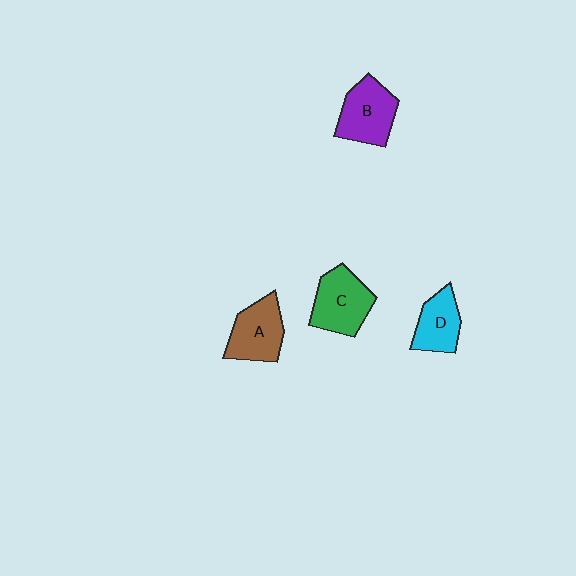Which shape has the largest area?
Shape C (green).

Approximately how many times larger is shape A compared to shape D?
Approximately 1.2 times.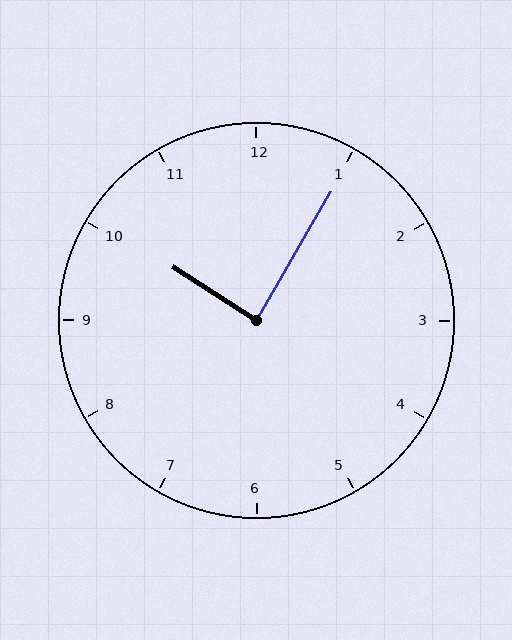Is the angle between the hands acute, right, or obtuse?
It is right.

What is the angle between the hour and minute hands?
Approximately 88 degrees.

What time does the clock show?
10:05.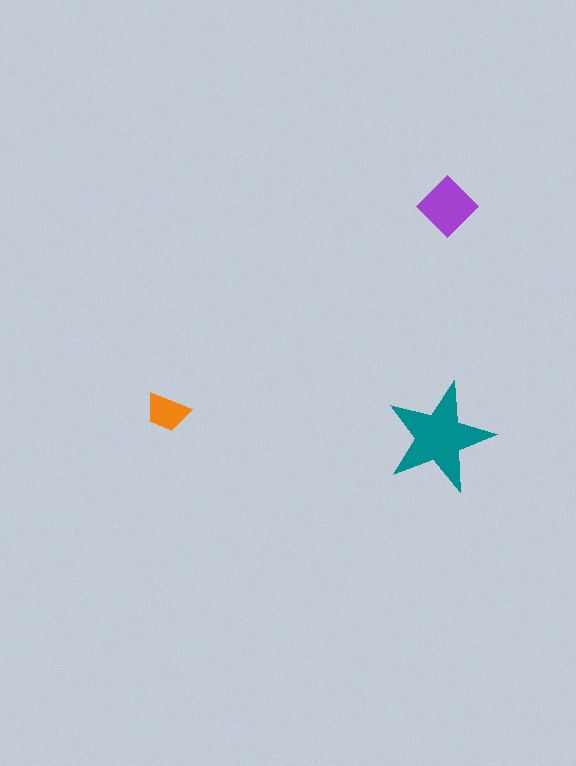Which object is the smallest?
The orange trapezoid.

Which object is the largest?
The teal star.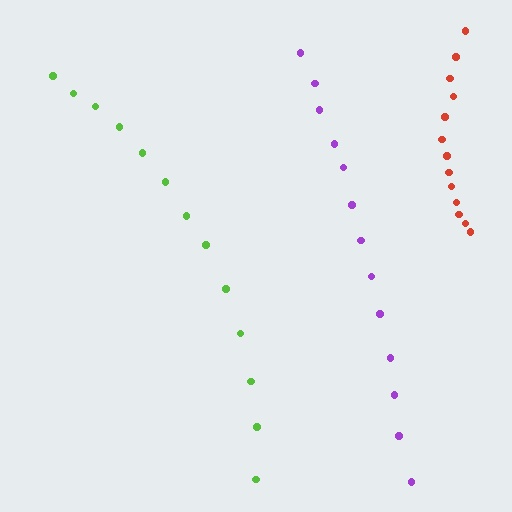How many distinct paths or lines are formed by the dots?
There are 3 distinct paths.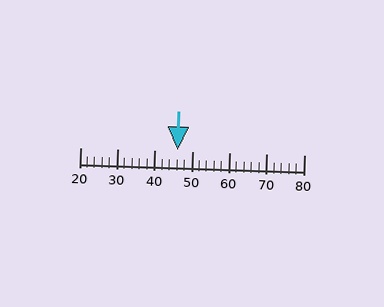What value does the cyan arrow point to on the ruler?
The cyan arrow points to approximately 46.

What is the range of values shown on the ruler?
The ruler shows values from 20 to 80.